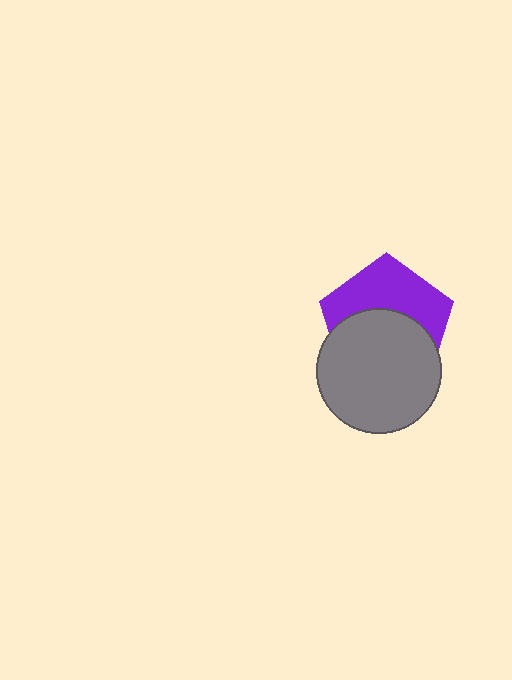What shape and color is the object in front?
The object in front is a gray circle.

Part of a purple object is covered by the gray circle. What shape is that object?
It is a pentagon.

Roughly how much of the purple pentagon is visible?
About half of it is visible (roughly 47%).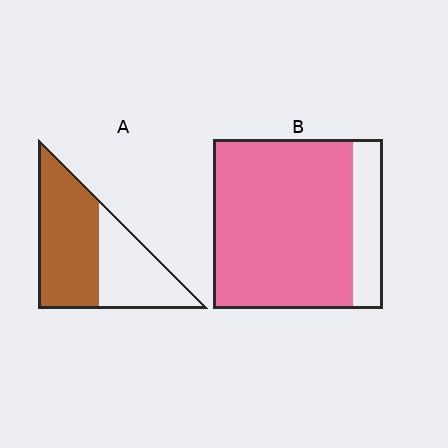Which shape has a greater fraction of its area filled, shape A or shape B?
Shape B.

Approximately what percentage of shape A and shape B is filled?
A is approximately 60% and B is approximately 80%.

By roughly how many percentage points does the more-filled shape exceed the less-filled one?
By roughly 25 percentage points (B over A).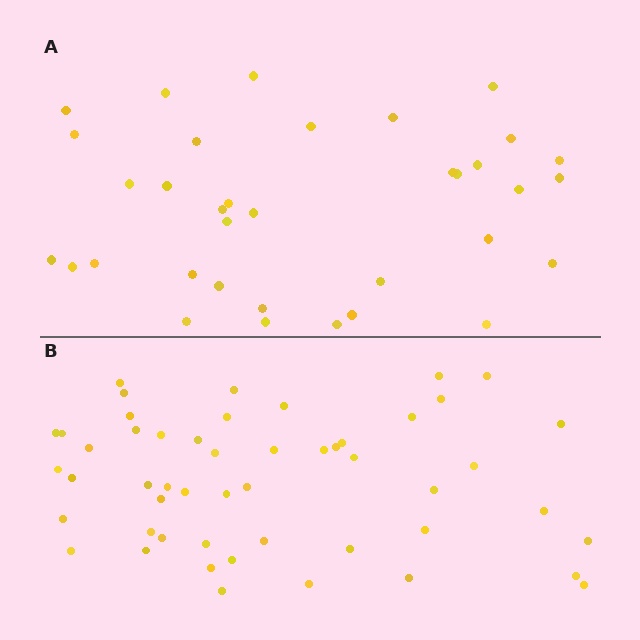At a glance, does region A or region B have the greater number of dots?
Region B (the bottom region) has more dots.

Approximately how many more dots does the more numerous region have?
Region B has approximately 15 more dots than region A.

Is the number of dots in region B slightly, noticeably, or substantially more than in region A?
Region B has substantially more. The ratio is roughly 1.5 to 1.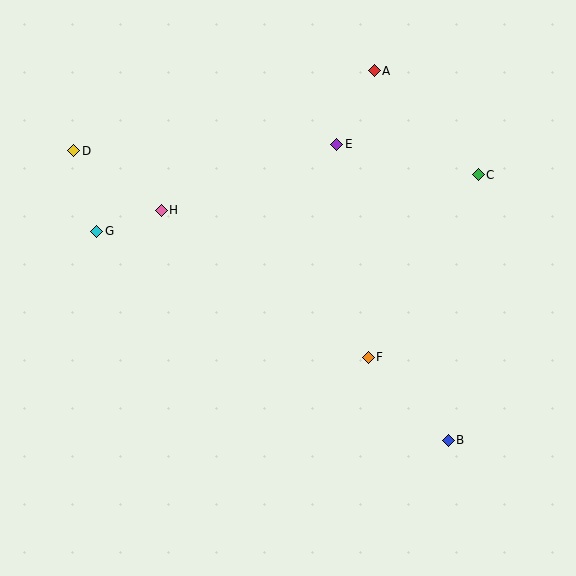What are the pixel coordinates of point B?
Point B is at (448, 440).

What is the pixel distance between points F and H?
The distance between F and H is 254 pixels.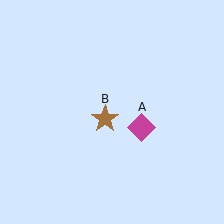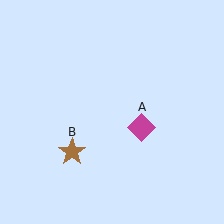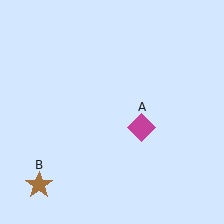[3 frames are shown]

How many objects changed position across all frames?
1 object changed position: brown star (object B).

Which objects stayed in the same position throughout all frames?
Magenta diamond (object A) remained stationary.